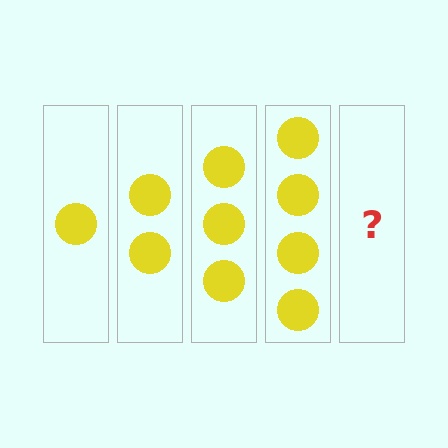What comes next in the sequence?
The next element should be 5 circles.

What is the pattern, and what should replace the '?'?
The pattern is that each step adds one more circle. The '?' should be 5 circles.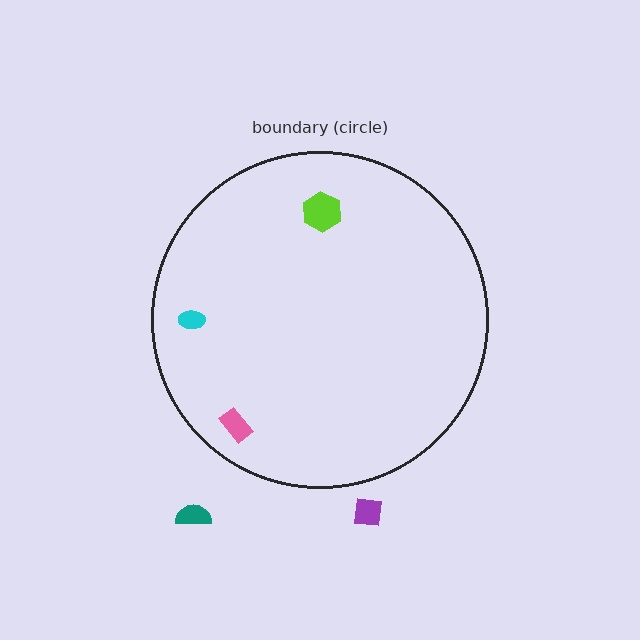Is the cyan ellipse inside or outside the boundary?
Inside.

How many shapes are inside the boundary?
3 inside, 2 outside.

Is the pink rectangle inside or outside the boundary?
Inside.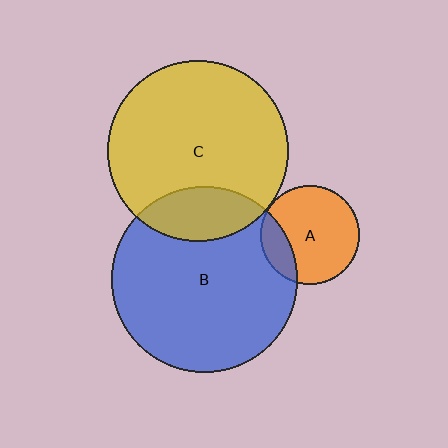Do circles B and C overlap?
Yes.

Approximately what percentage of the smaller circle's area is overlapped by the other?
Approximately 20%.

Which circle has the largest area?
Circle B (blue).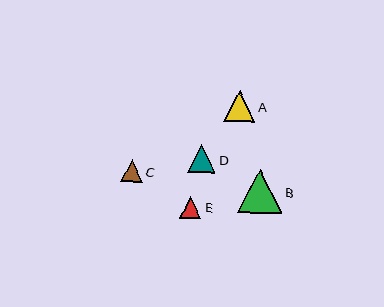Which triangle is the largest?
Triangle B is the largest with a size of approximately 45 pixels.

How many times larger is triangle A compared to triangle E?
Triangle A is approximately 1.4 times the size of triangle E.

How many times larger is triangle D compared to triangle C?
Triangle D is approximately 1.3 times the size of triangle C.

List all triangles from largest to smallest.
From largest to smallest: B, A, D, C, E.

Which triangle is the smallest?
Triangle E is the smallest with a size of approximately 22 pixels.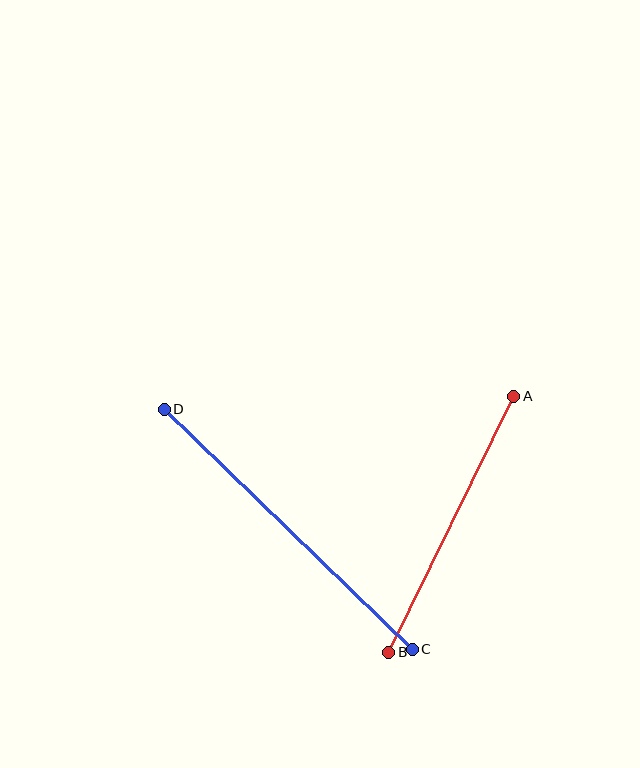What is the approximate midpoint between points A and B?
The midpoint is at approximately (451, 524) pixels.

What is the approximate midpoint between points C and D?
The midpoint is at approximately (288, 529) pixels.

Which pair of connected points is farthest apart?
Points C and D are farthest apart.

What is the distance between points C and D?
The distance is approximately 345 pixels.